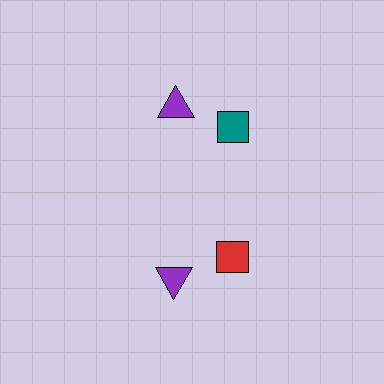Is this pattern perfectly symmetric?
No, the pattern is not perfectly symmetric. The red square on the bottom side breaks the symmetry — its mirror counterpart is teal.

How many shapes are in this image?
There are 4 shapes in this image.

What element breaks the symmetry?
The red square on the bottom side breaks the symmetry — its mirror counterpart is teal.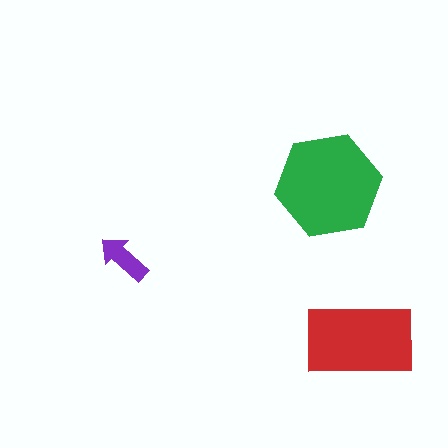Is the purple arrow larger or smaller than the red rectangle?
Smaller.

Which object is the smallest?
The purple arrow.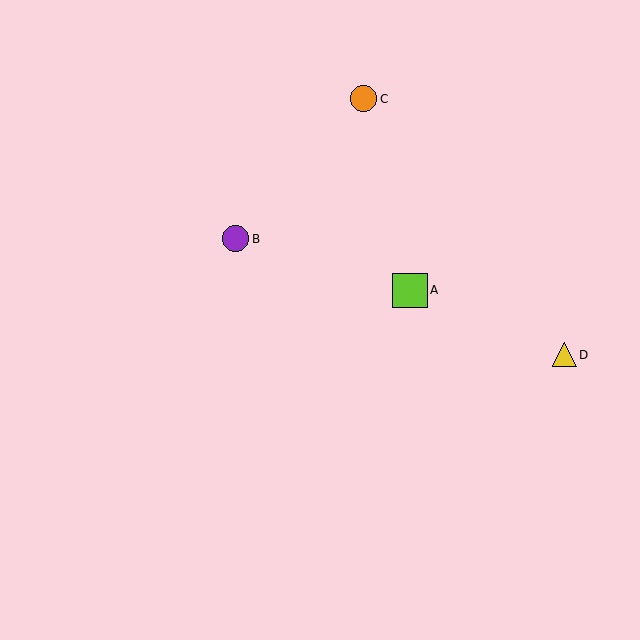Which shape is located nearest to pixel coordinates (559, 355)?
The yellow triangle (labeled D) at (564, 355) is nearest to that location.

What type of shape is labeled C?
Shape C is an orange circle.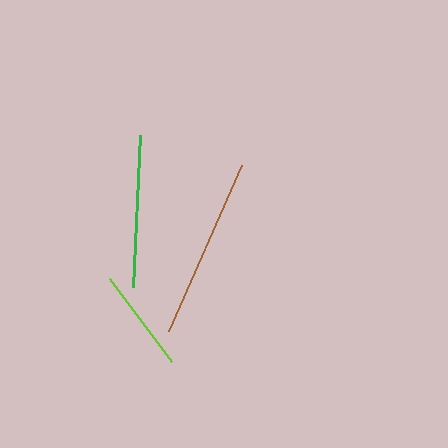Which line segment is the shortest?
The lime line is the shortest at approximately 104 pixels.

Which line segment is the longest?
The brown line is the longest at approximately 181 pixels.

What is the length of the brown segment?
The brown segment is approximately 181 pixels long.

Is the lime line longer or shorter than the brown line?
The brown line is longer than the lime line.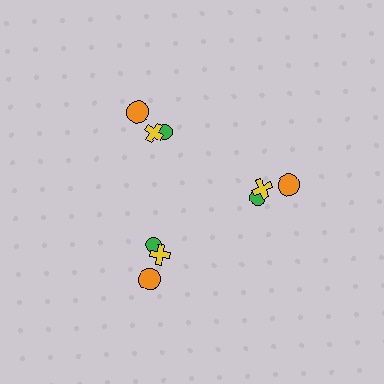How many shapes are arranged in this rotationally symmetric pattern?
There are 9 shapes, arranged in 3 groups of 3.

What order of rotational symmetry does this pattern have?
This pattern has 3-fold rotational symmetry.